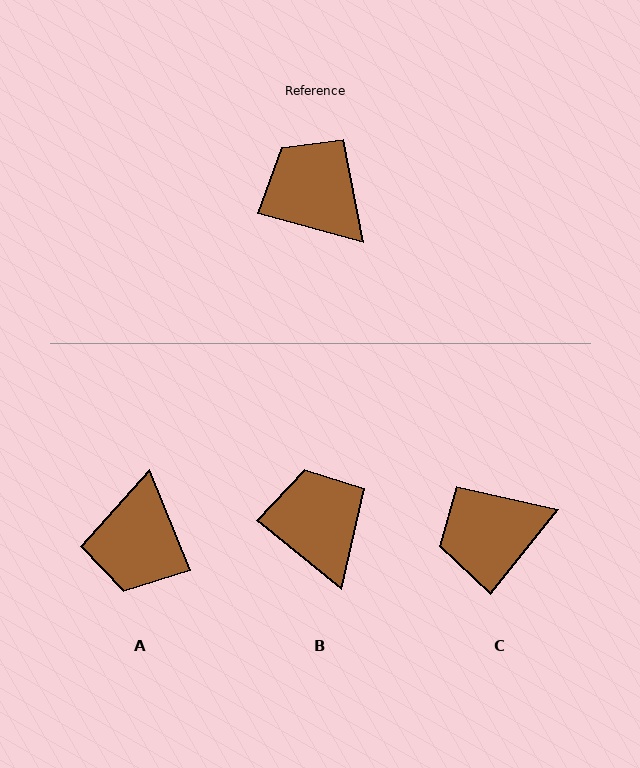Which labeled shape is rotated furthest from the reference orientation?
A, about 127 degrees away.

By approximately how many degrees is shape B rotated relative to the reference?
Approximately 24 degrees clockwise.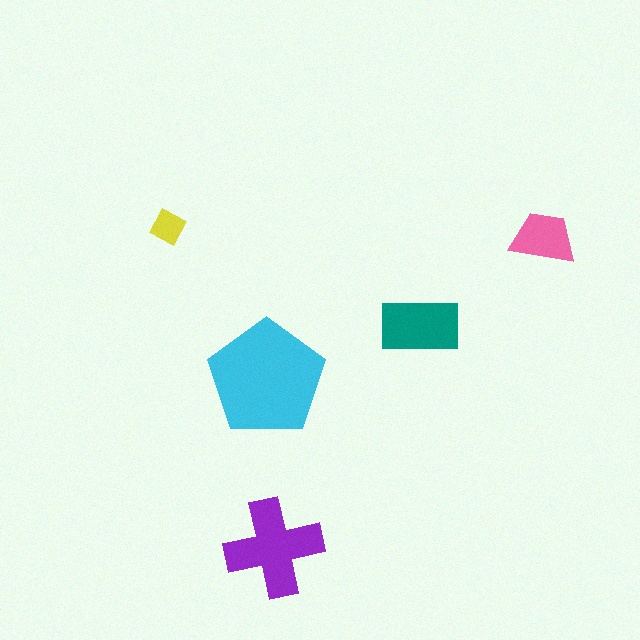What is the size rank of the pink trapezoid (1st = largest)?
4th.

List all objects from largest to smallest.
The cyan pentagon, the purple cross, the teal rectangle, the pink trapezoid, the yellow square.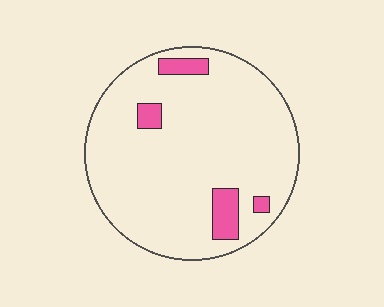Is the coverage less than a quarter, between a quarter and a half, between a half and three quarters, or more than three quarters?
Less than a quarter.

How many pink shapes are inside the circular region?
4.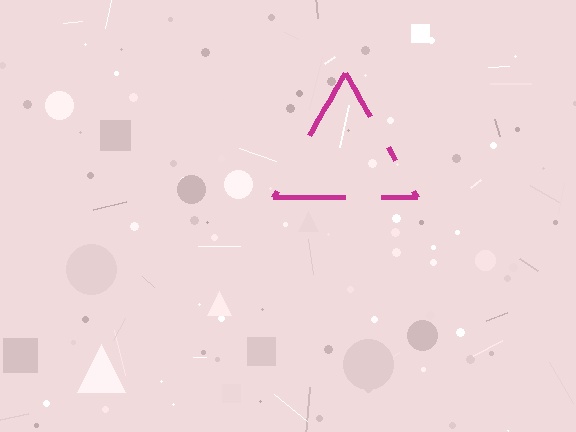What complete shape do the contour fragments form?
The contour fragments form a triangle.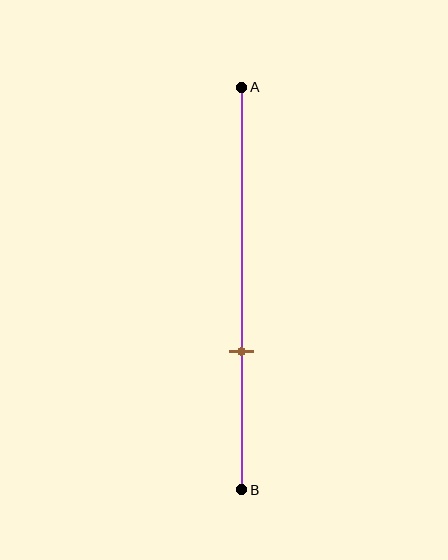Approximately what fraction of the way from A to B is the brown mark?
The brown mark is approximately 65% of the way from A to B.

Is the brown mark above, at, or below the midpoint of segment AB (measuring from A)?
The brown mark is below the midpoint of segment AB.